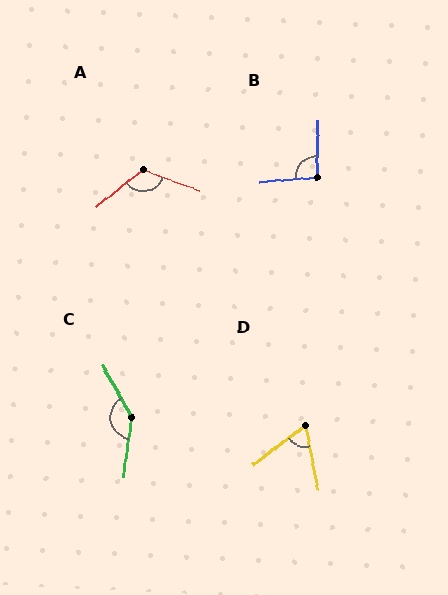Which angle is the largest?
C, at approximately 144 degrees.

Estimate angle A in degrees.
Approximately 122 degrees.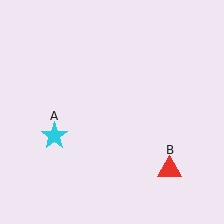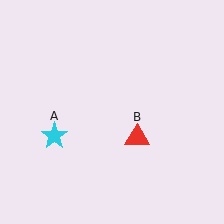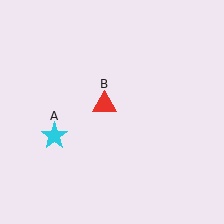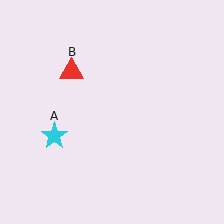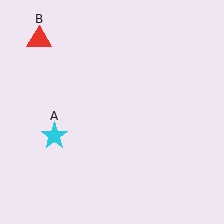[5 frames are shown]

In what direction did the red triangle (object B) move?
The red triangle (object B) moved up and to the left.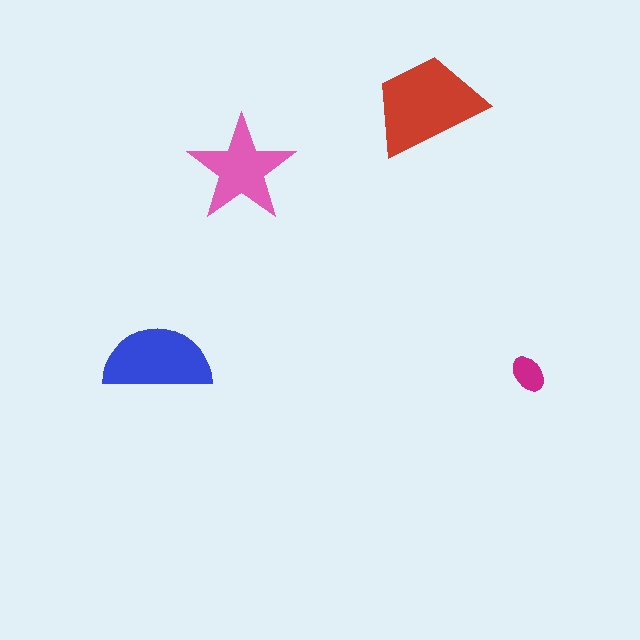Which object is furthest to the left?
The blue semicircle is leftmost.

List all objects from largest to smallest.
The red trapezoid, the blue semicircle, the pink star, the magenta ellipse.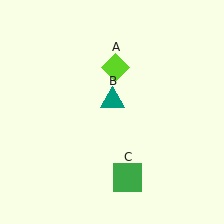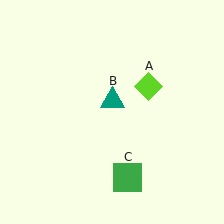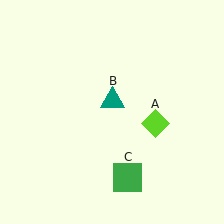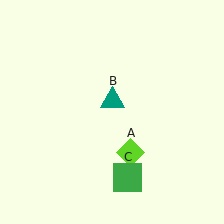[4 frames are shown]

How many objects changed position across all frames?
1 object changed position: lime diamond (object A).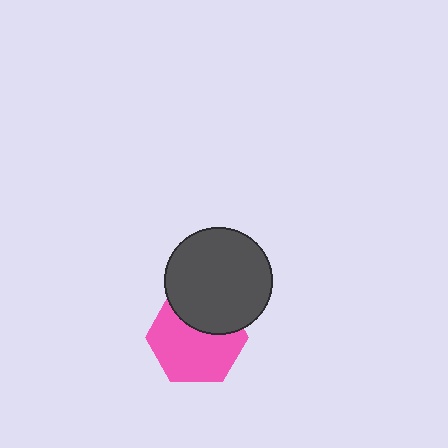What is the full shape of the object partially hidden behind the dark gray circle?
The partially hidden object is a pink hexagon.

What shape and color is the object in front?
The object in front is a dark gray circle.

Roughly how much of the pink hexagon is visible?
Most of it is visible (roughly 66%).